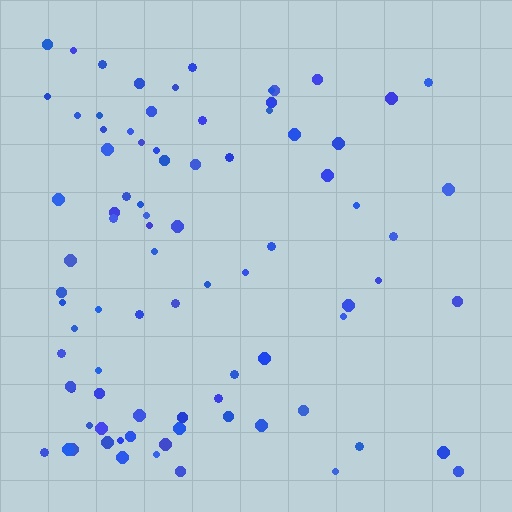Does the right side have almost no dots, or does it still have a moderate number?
Still a moderate number, just noticeably fewer than the left.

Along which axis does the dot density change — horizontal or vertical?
Horizontal.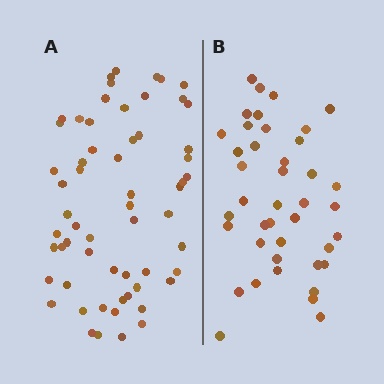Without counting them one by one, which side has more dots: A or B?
Region A (the left region) has more dots.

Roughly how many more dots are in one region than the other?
Region A has approximately 20 more dots than region B.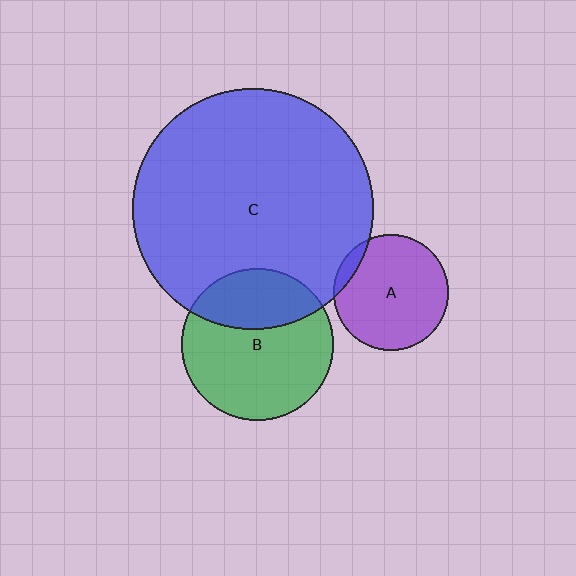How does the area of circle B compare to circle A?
Approximately 1.7 times.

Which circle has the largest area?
Circle C (blue).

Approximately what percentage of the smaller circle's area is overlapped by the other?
Approximately 10%.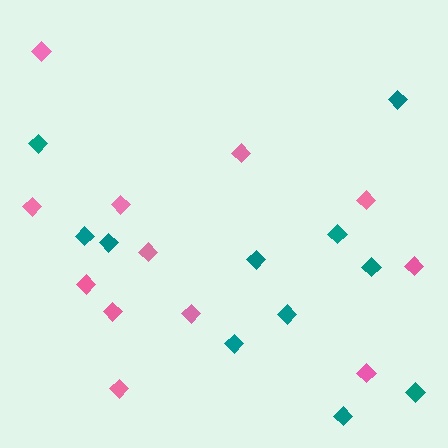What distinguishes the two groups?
There are 2 groups: one group of pink diamonds (12) and one group of teal diamonds (11).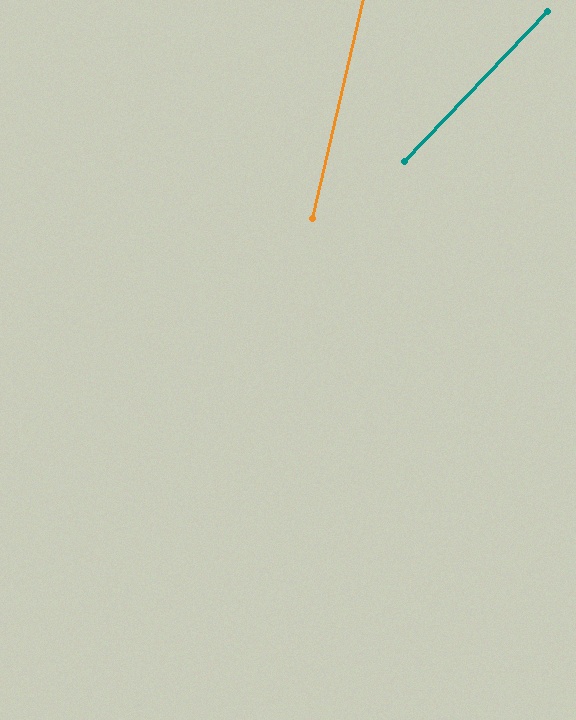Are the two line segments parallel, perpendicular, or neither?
Neither parallel nor perpendicular — they differ by about 31°.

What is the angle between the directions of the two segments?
Approximately 31 degrees.